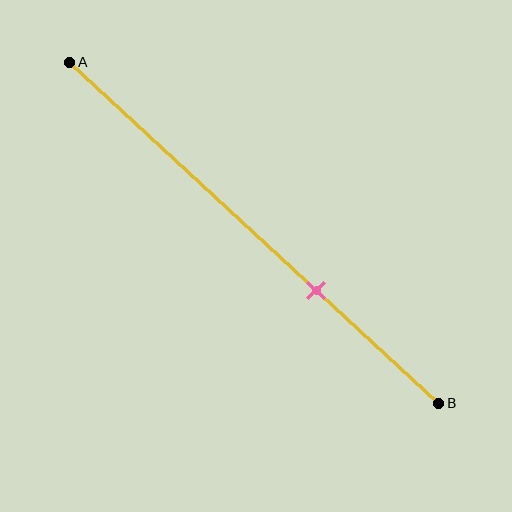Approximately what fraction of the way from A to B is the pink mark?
The pink mark is approximately 65% of the way from A to B.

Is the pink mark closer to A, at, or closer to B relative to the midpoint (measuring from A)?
The pink mark is closer to point B than the midpoint of segment AB.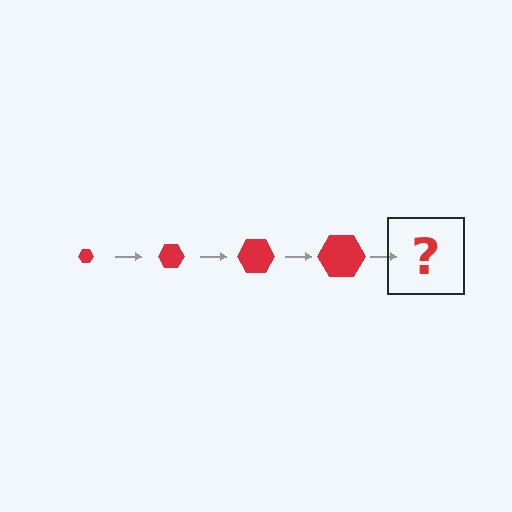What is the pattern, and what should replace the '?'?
The pattern is that the hexagon gets progressively larger each step. The '?' should be a red hexagon, larger than the previous one.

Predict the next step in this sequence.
The next step is a red hexagon, larger than the previous one.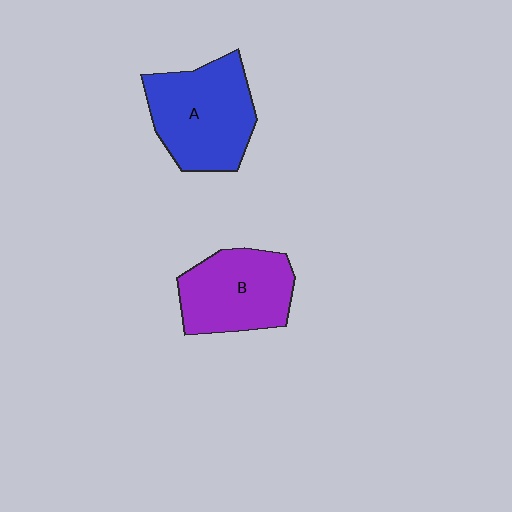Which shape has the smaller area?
Shape B (purple).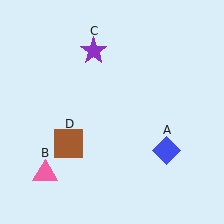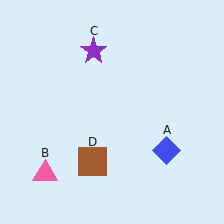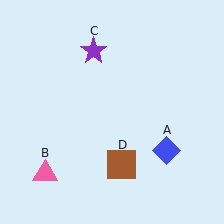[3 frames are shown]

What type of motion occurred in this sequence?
The brown square (object D) rotated counterclockwise around the center of the scene.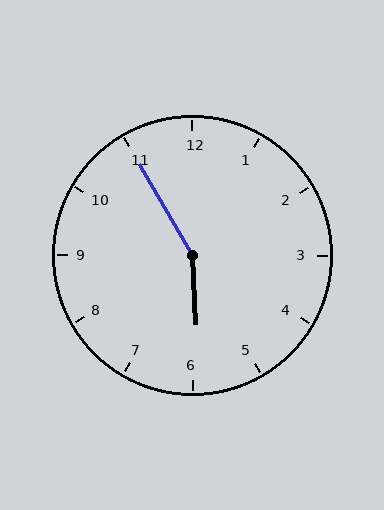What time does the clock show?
5:55.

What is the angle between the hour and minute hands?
Approximately 152 degrees.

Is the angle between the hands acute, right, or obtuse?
It is obtuse.